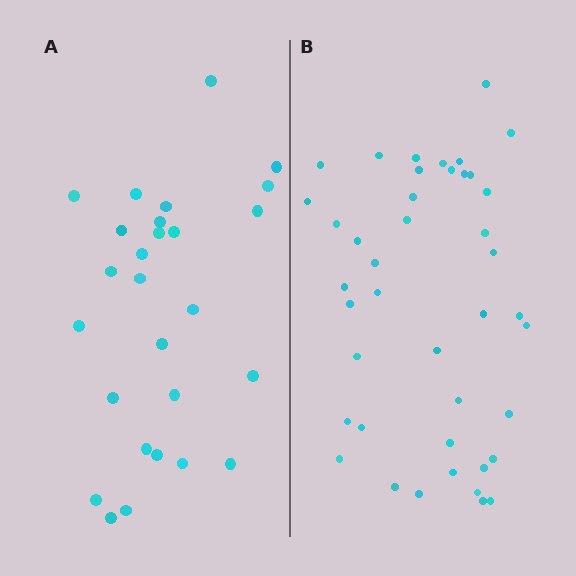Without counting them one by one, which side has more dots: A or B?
Region B (the right region) has more dots.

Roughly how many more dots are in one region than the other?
Region B has approximately 15 more dots than region A.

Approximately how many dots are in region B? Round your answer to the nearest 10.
About 40 dots. (The exact count is 42, which rounds to 40.)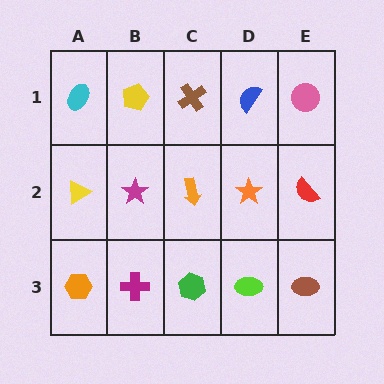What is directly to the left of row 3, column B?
An orange hexagon.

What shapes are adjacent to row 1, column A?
A yellow triangle (row 2, column A), a yellow pentagon (row 1, column B).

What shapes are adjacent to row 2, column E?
A pink circle (row 1, column E), a brown ellipse (row 3, column E), an orange star (row 2, column D).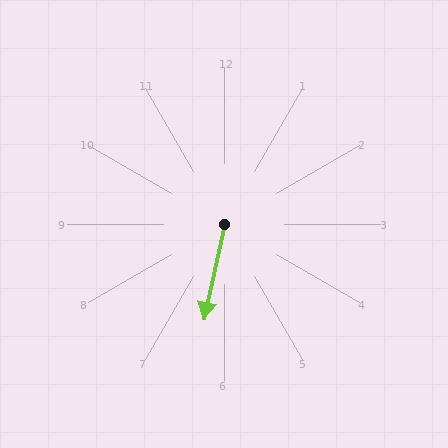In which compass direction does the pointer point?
South.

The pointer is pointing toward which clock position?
Roughly 6 o'clock.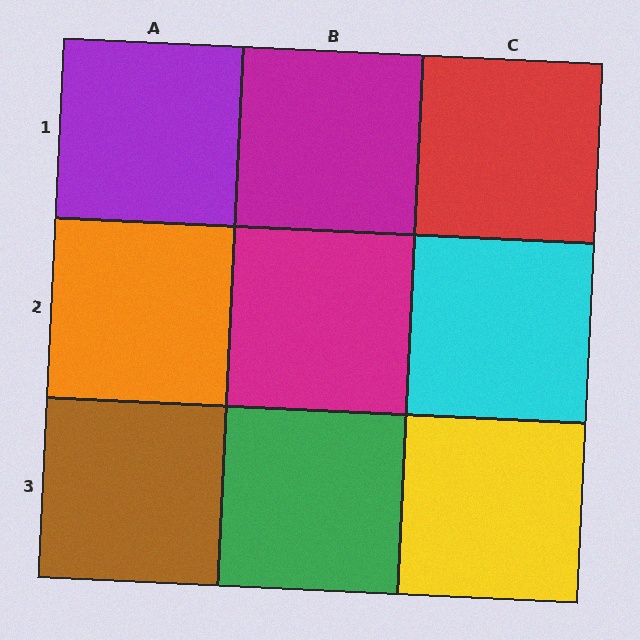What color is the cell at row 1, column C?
Red.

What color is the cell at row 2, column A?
Orange.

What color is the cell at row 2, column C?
Cyan.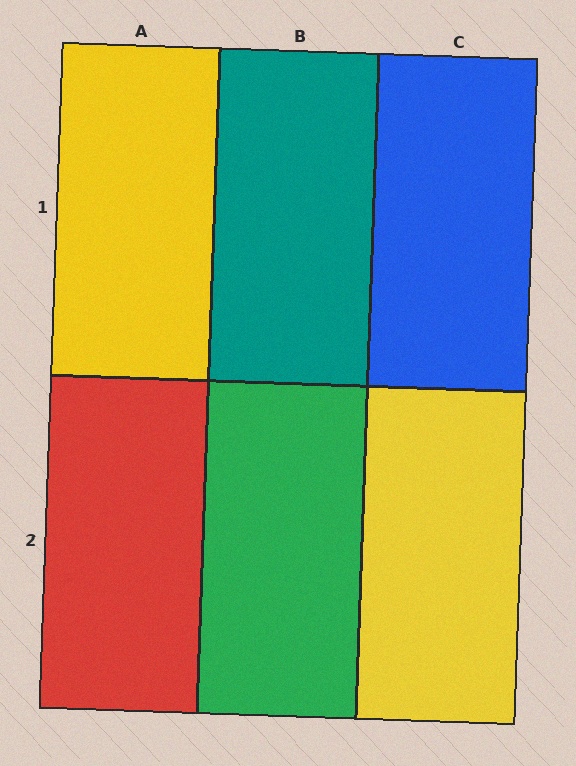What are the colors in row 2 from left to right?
Red, green, yellow.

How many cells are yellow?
2 cells are yellow.